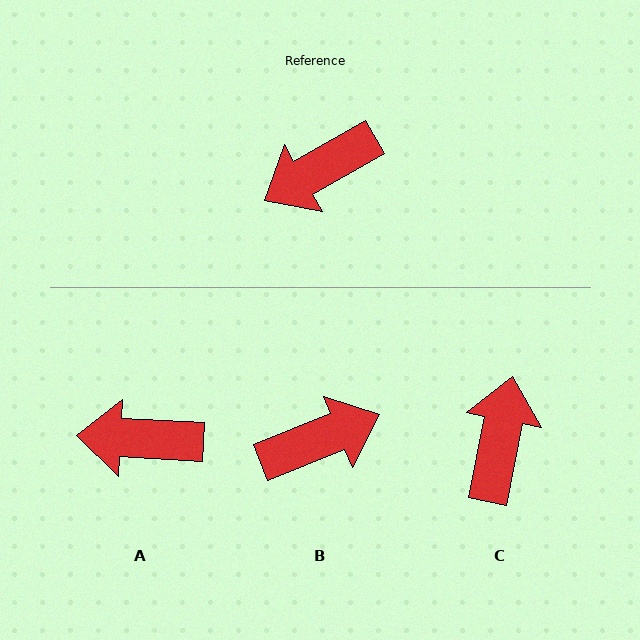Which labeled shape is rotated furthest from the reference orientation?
B, about 172 degrees away.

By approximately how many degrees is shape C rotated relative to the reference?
Approximately 131 degrees clockwise.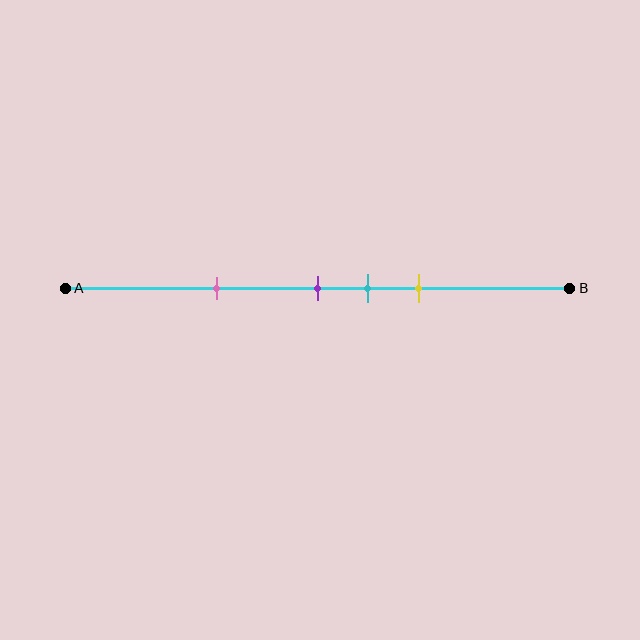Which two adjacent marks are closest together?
The purple and cyan marks are the closest adjacent pair.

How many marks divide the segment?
There are 4 marks dividing the segment.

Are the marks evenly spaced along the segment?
No, the marks are not evenly spaced.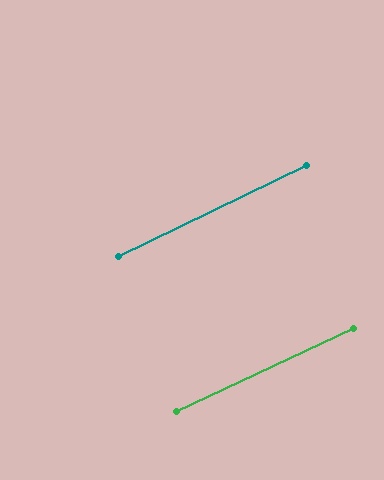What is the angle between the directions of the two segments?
Approximately 1 degree.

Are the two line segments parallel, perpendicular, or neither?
Parallel — their directions differ by only 0.7°.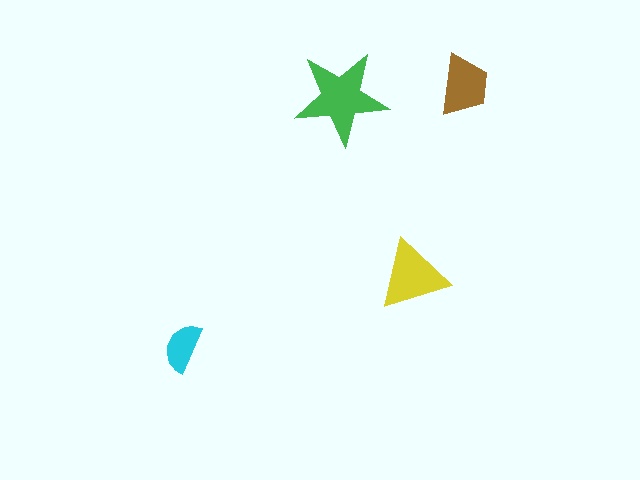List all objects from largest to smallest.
The green star, the yellow triangle, the brown trapezoid, the cyan semicircle.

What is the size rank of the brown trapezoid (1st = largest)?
3rd.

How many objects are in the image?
There are 4 objects in the image.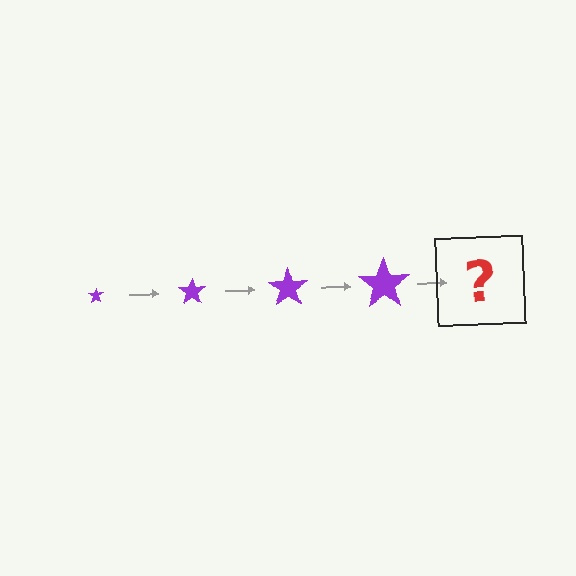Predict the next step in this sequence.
The next step is a purple star, larger than the previous one.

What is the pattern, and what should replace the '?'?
The pattern is that the star gets progressively larger each step. The '?' should be a purple star, larger than the previous one.